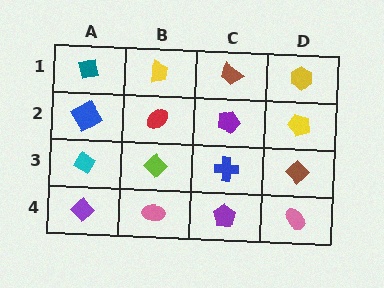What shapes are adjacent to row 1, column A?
A blue diamond (row 2, column A), a yellow trapezoid (row 1, column B).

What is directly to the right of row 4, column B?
A purple pentagon.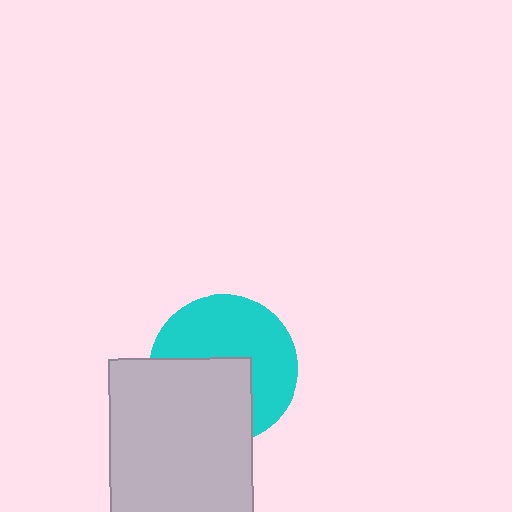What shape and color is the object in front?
The object in front is a light gray rectangle.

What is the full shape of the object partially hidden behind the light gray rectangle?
The partially hidden object is a cyan circle.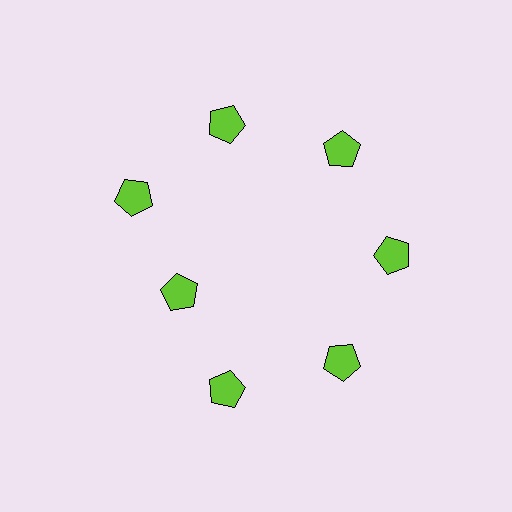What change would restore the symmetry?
The symmetry would be restored by moving it outward, back onto the ring so that all 7 pentagons sit at equal angles and equal distance from the center.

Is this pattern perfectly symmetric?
No. The 7 lime pentagons are arranged in a ring, but one element near the 8 o'clock position is pulled inward toward the center, breaking the 7-fold rotational symmetry.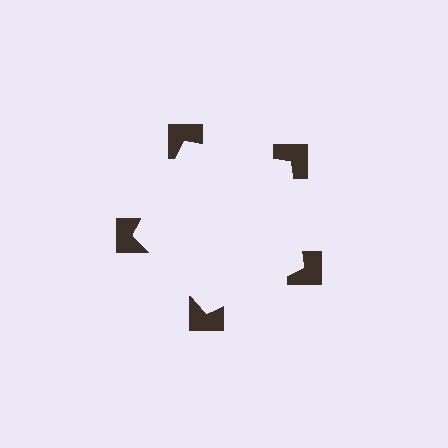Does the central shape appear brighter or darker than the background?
It typically appears slightly brighter than the background, even though no actual brightness change is drawn.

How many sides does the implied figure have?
5 sides.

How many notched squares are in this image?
There are 5 — one at each vertex of the illusory pentagon.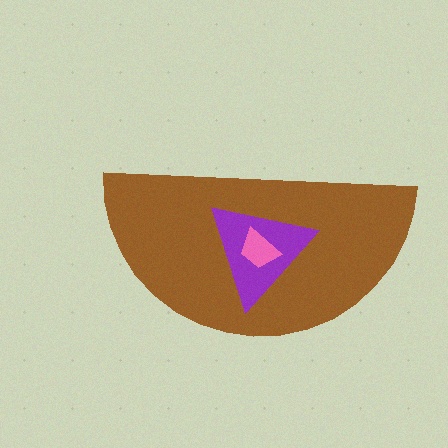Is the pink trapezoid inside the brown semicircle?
Yes.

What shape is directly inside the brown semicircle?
The purple triangle.